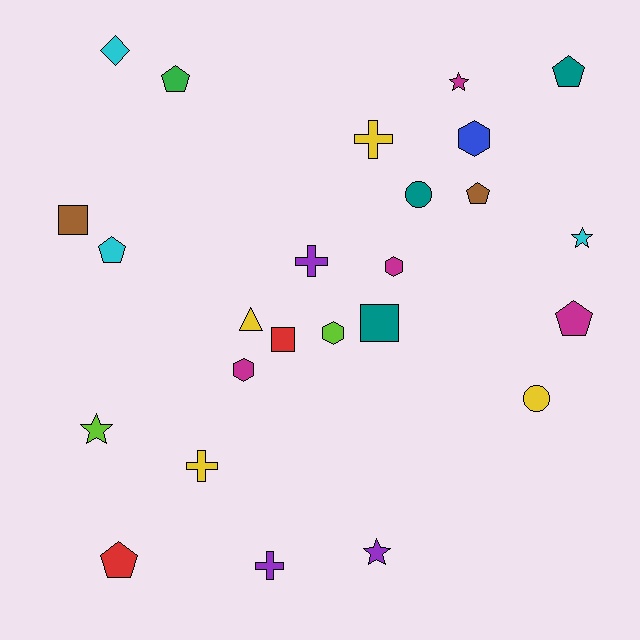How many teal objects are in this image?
There are 3 teal objects.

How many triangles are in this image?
There is 1 triangle.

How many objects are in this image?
There are 25 objects.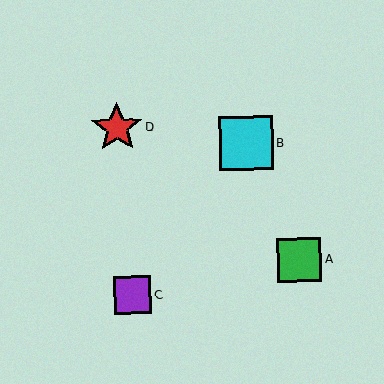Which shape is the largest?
The cyan square (labeled B) is the largest.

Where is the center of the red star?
The center of the red star is at (117, 128).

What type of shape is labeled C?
Shape C is a purple square.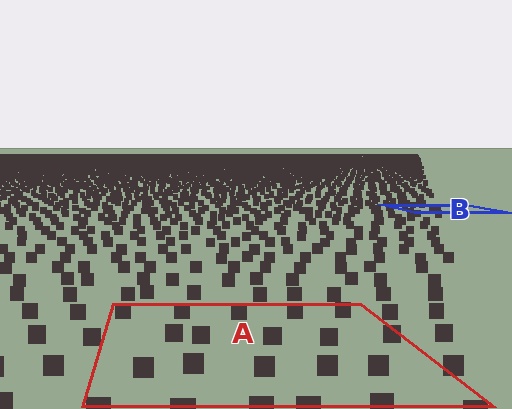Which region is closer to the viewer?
Region A is closer. The texture elements there are larger and more spread out.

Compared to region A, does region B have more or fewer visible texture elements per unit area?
Region B has more texture elements per unit area — they are packed more densely because it is farther away.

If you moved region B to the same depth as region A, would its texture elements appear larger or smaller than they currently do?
They would appear larger. At a closer depth, the same texture elements are projected at a bigger on-screen size.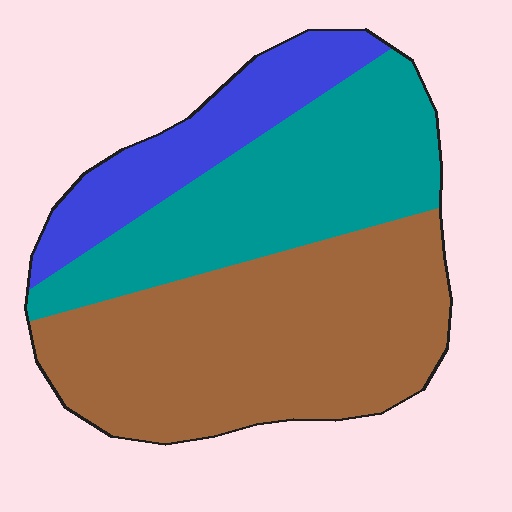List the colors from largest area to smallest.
From largest to smallest: brown, teal, blue.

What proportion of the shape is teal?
Teal covers roughly 35% of the shape.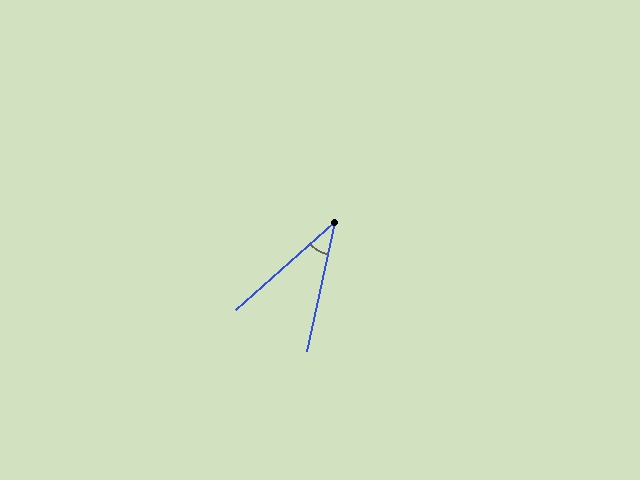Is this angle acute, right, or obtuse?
It is acute.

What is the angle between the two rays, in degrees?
Approximately 36 degrees.